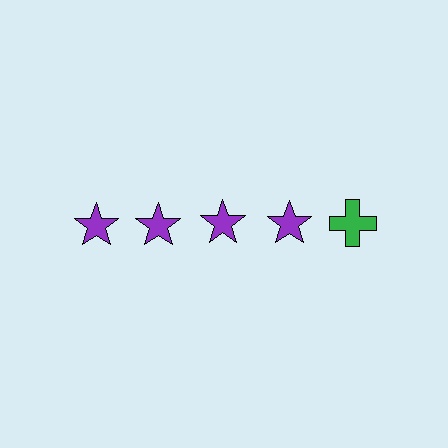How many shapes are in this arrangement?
There are 5 shapes arranged in a grid pattern.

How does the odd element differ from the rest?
It differs in both color (green instead of purple) and shape (cross instead of star).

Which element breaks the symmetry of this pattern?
The green cross in the top row, rightmost column breaks the symmetry. All other shapes are purple stars.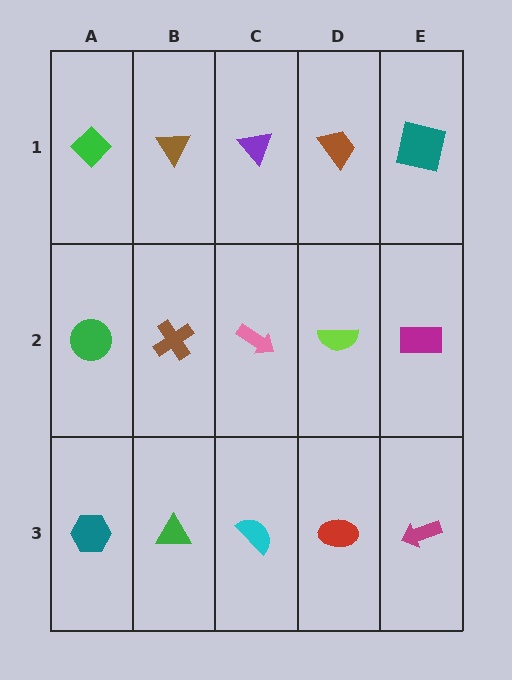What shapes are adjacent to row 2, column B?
A brown triangle (row 1, column B), a green triangle (row 3, column B), a green circle (row 2, column A), a pink arrow (row 2, column C).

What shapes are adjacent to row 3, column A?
A green circle (row 2, column A), a green triangle (row 3, column B).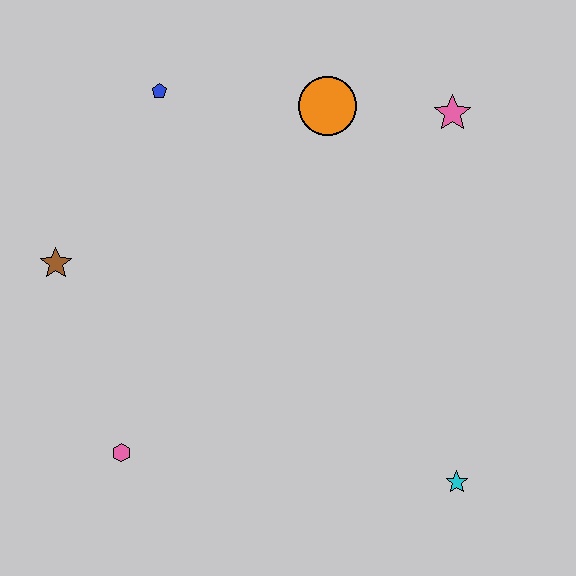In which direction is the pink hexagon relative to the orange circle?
The pink hexagon is below the orange circle.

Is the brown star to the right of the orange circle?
No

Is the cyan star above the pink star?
No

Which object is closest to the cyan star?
The pink hexagon is closest to the cyan star.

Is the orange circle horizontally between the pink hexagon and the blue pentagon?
No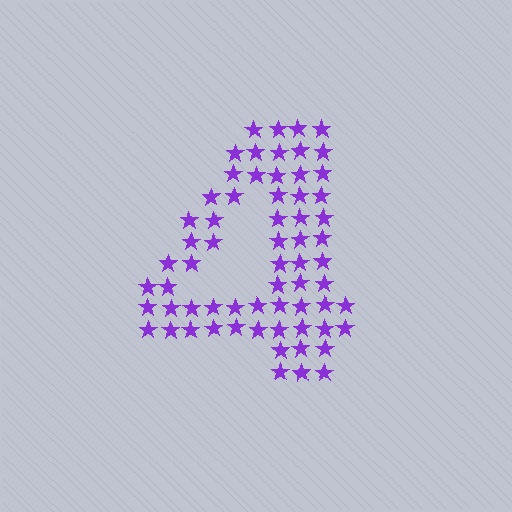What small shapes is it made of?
It is made of small stars.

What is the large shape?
The large shape is the digit 4.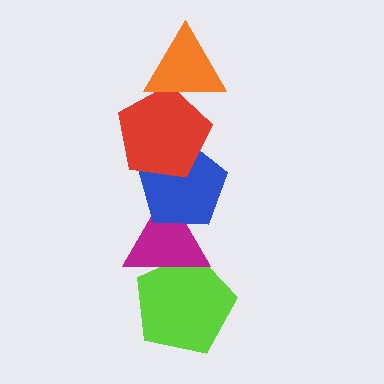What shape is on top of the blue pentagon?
The red pentagon is on top of the blue pentagon.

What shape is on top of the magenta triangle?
The blue pentagon is on top of the magenta triangle.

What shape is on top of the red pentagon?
The orange triangle is on top of the red pentagon.